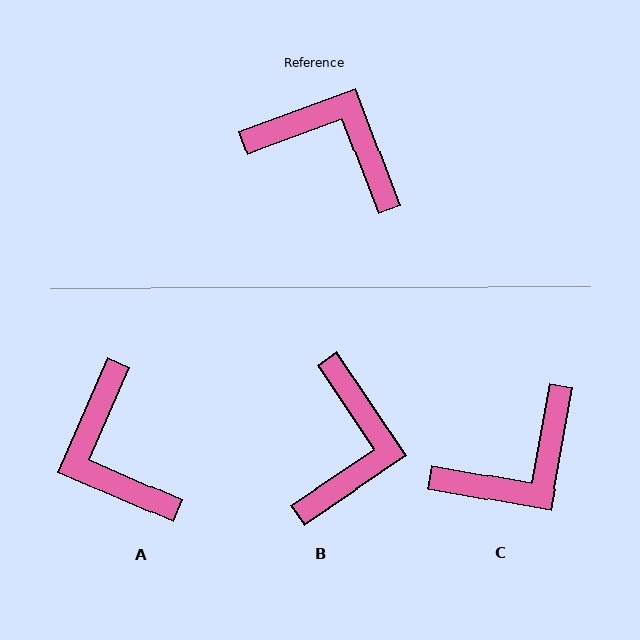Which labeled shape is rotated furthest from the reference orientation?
A, about 136 degrees away.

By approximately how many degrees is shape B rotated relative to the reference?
Approximately 76 degrees clockwise.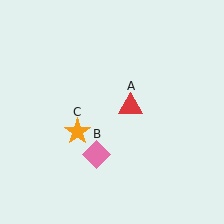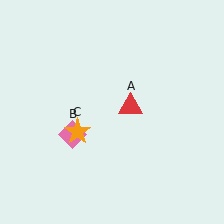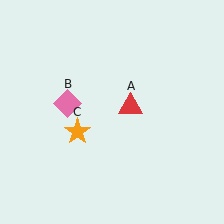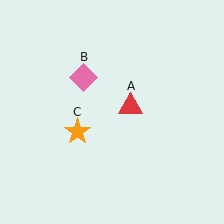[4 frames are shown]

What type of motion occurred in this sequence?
The pink diamond (object B) rotated clockwise around the center of the scene.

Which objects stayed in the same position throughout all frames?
Red triangle (object A) and orange star (object C) remained stationary.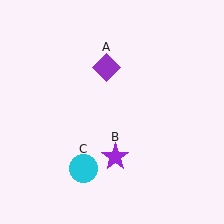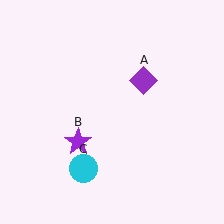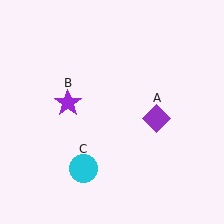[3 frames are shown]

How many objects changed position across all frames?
2 objects changed position: purple diamond (object A), purple star (object B).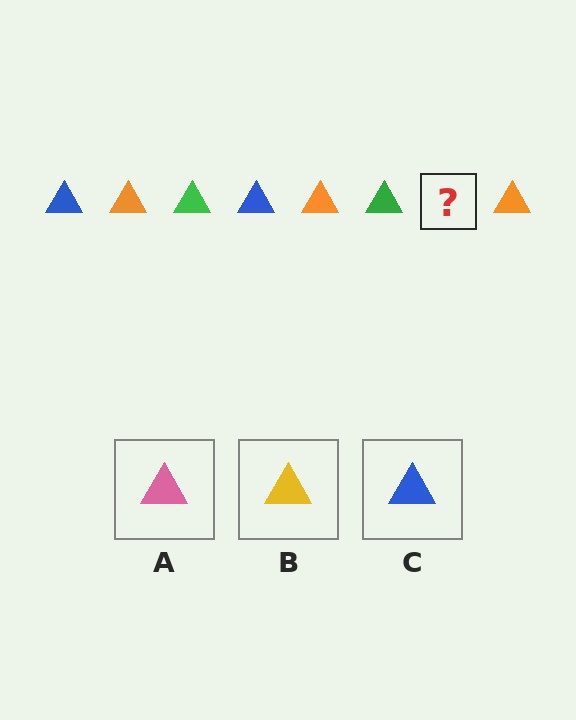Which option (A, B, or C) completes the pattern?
C.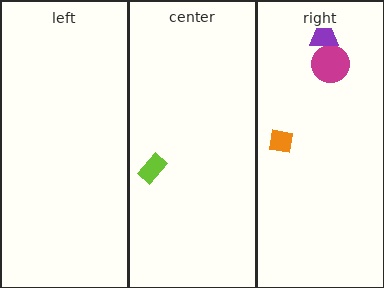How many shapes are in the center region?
1.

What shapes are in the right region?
The orange square, the magenta circle, the purple trapezoid.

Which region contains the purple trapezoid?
The right region.